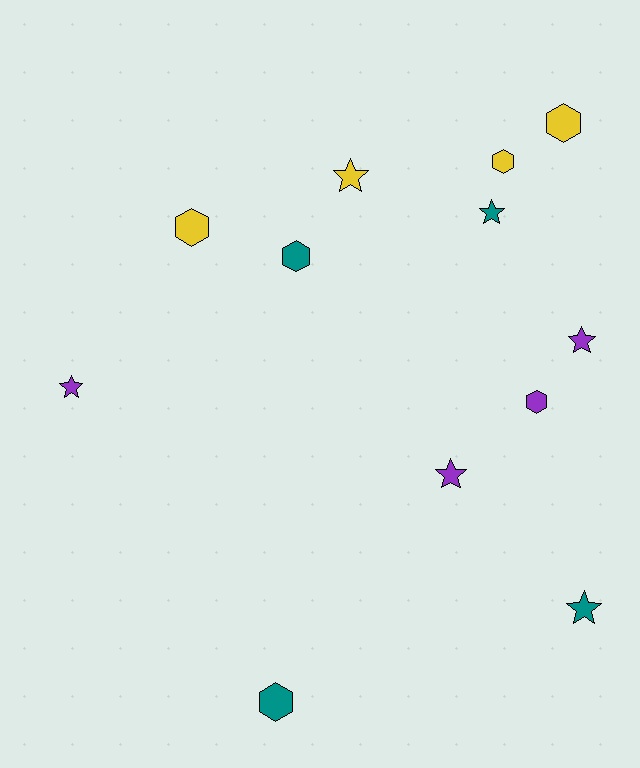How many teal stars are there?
There are 2 teal stars.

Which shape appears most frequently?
Hexagon, with 6 objects.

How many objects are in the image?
There are 12 objects.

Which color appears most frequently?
Yellow, with 4 objects.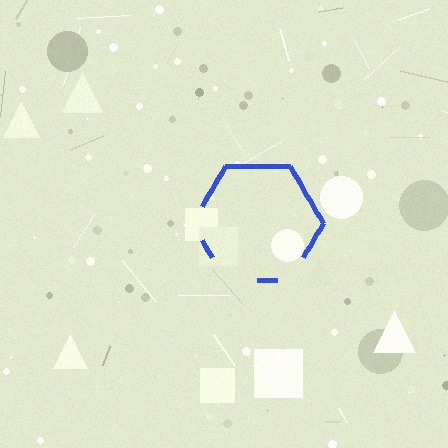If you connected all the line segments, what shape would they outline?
They would outline a hexagon.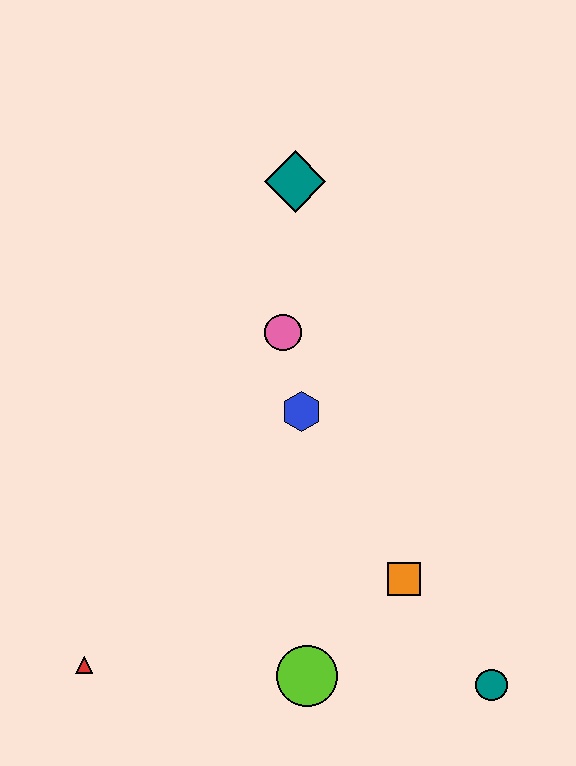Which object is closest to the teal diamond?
The pink circle is closest to the teal diamond.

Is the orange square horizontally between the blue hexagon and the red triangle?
No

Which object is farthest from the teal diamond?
The teal circle is farthest from the teal diamond.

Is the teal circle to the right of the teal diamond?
Yes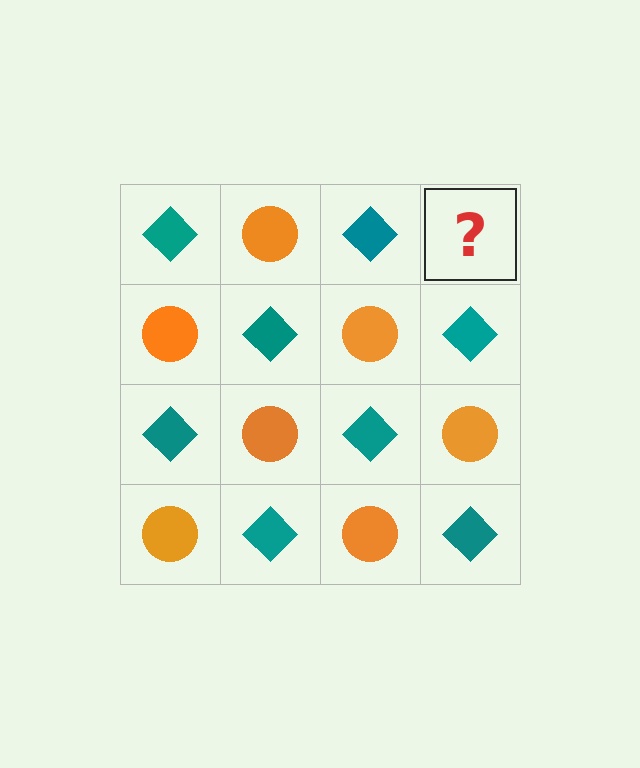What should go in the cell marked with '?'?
The missing cell should contain an orange circle.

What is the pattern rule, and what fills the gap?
The rule is that it alternates teal diamond and orange circle in a checkerboard pattern. The gap should be filled with an orange circle.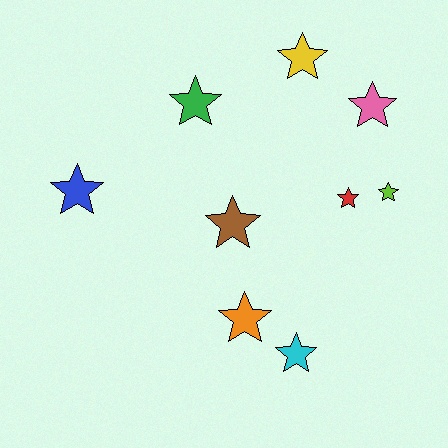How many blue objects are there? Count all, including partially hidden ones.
There is 1 blue object.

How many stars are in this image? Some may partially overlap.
There are 9 stars.